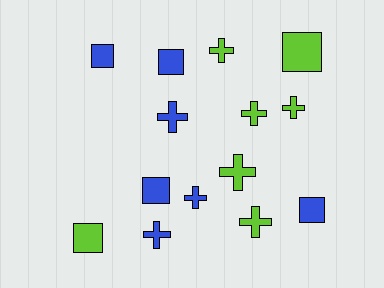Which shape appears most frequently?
Cross, with 8 objects.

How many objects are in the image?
There are 14 objects.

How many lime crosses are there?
There are 5 lime crosses.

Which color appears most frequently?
Lime, with 7 objects.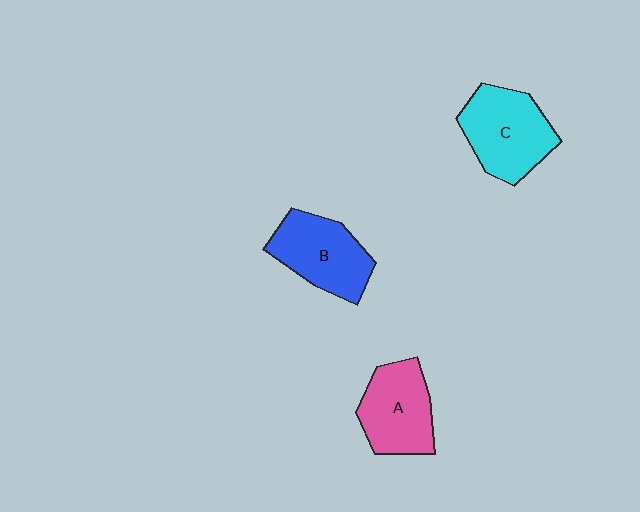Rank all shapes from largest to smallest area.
From largest to smallest: C (cyan), B (blue), A (pink).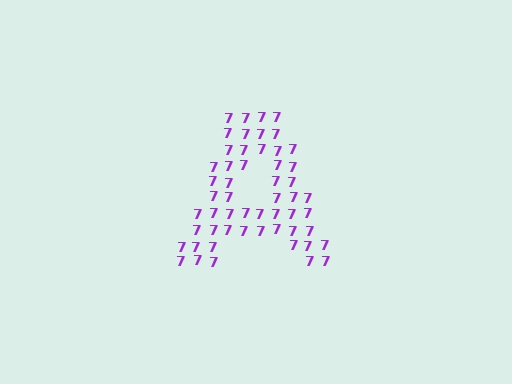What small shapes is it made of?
It is made of small digit 7's.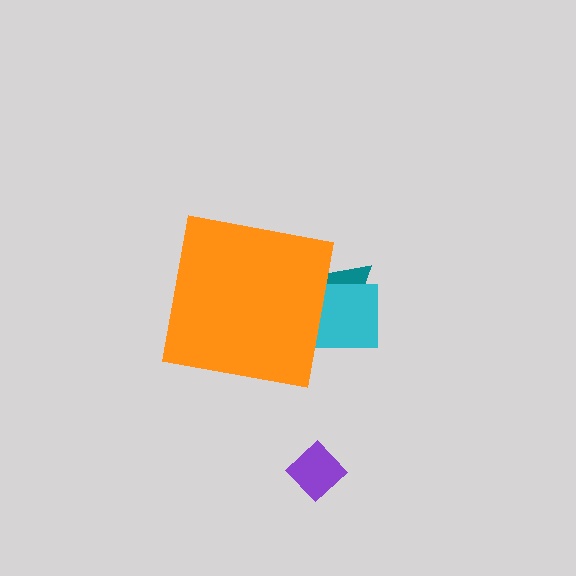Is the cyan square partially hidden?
Yes, the cyan square is partially hidden behind the orange square.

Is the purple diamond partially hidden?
No, the purple diamond is fully visible.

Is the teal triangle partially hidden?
Yes, the teal triangle is partially hidden behind the orange square.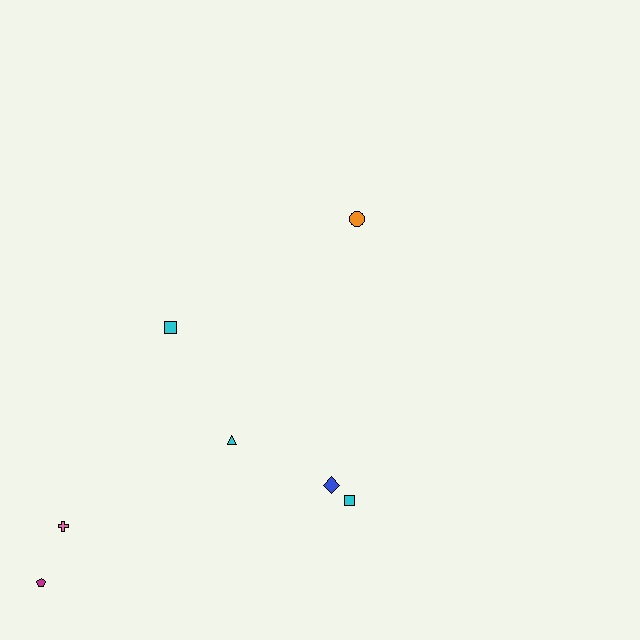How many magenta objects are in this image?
There is 1 magenta object.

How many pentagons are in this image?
There is 1 pentagon.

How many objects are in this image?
There are 7 objects.